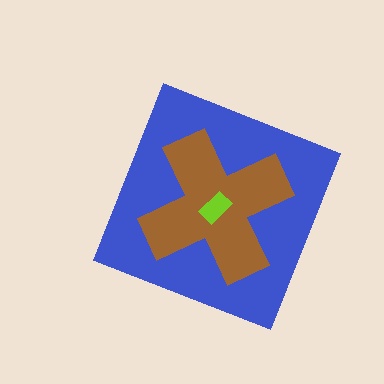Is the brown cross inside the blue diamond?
Yes.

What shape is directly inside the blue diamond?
The brown cross.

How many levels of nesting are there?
3.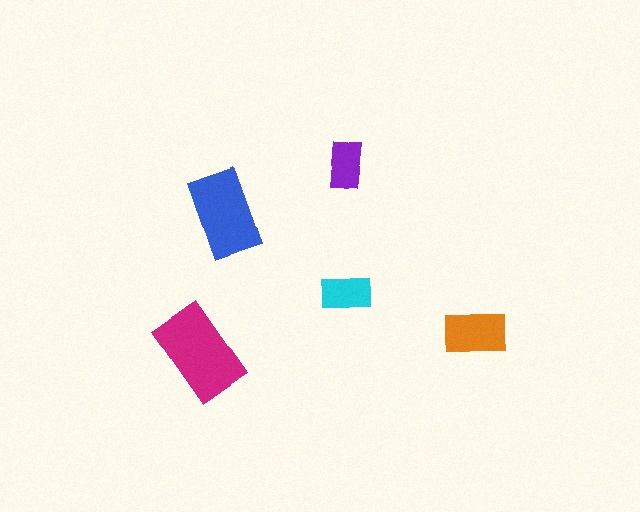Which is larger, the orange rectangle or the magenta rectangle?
The magenta one.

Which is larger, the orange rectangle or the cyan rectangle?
The orange one.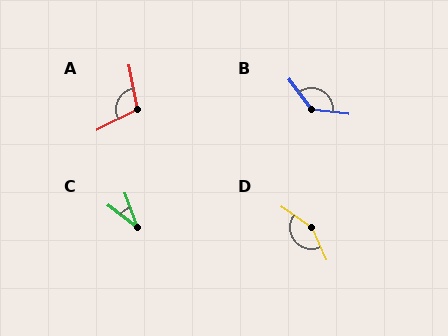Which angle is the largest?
D, at approximately 149 degrees.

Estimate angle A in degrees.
Approximately 106 degrees.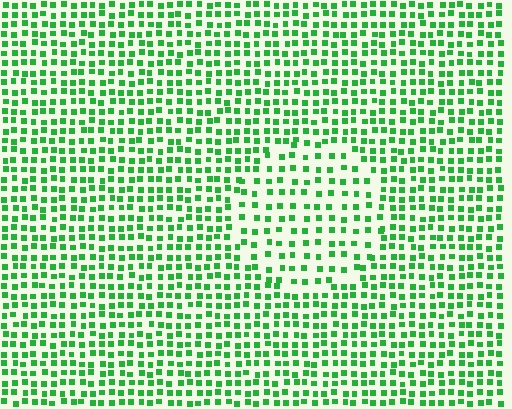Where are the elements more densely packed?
The elements are more densely packed outside the circle boundary.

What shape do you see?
I see a circle.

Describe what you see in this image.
The image contains small green elements arranged at two different densities. A circle-shaped region is visible where the elements are less densely packed than the surrounding area.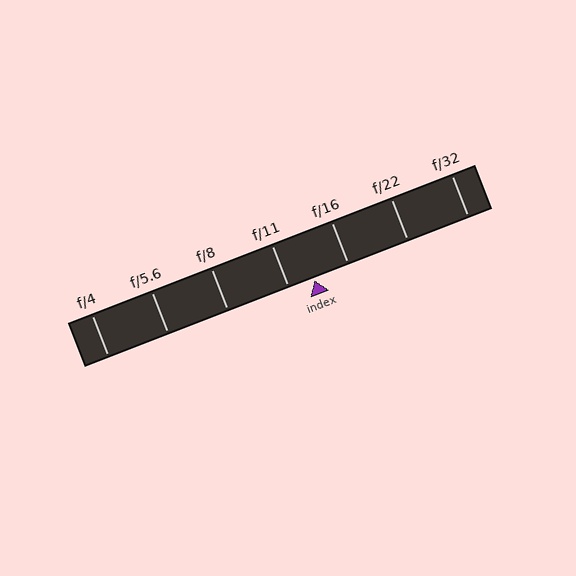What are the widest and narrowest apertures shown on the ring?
The widest aperture shown is f/4 and the narrowest is f/32.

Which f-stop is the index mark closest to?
The index mark is closest to f/11.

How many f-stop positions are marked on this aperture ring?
There are 7 f-stop positions marked.